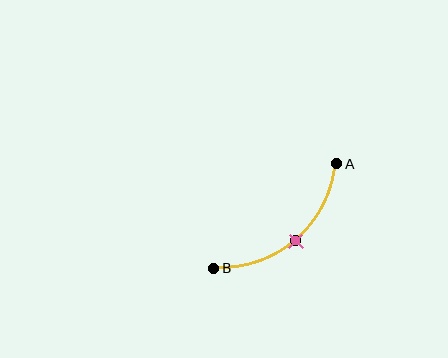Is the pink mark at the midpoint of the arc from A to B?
Yes. The pink mark lies on the arc at equal arc-length from both A and B — it is the arc midpoint.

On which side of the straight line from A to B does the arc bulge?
The arc bulges below and to the right of the straight line connecting A and B.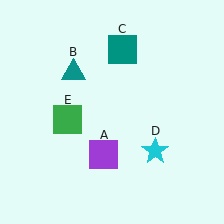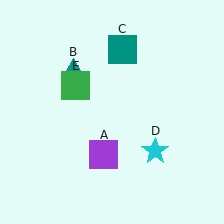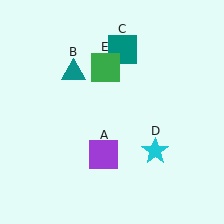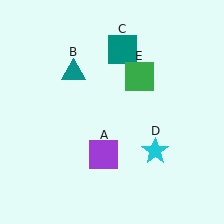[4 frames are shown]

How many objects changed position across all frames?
1 object changed position: green square (object E).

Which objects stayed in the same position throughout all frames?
Purple square (object A) and teal triangle (object B) and teal square (object C) and cyan star (object D) remained stationary.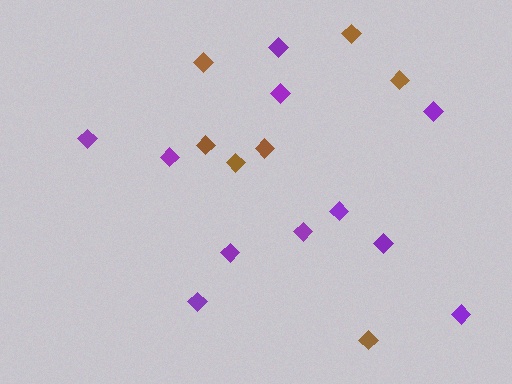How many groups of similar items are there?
There are 2 groups: one group of brown diamonds (7) and one group of purple diamonds (11).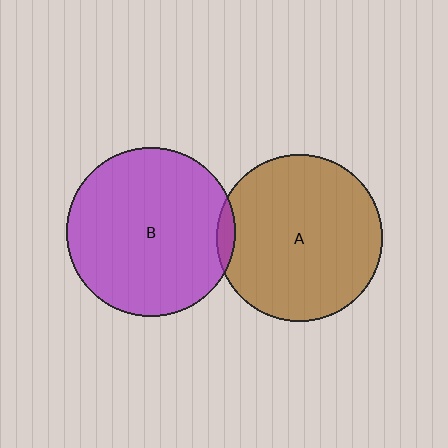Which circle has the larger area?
Circle B (purple).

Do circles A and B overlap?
Yes.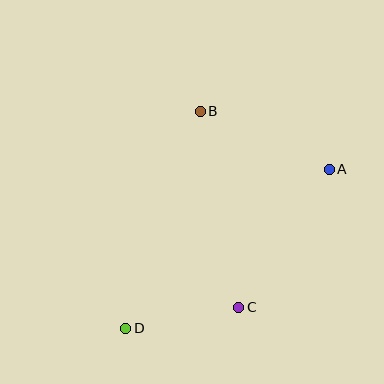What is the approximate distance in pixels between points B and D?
The distance between B and D is approximately 229 pixels.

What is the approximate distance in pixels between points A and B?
The distance between A and B is approximately 142 pixels.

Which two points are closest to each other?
Points C and D are closest to each other.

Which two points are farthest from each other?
Points A and D are farthest from each other.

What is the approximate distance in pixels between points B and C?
The distance between B and C is approximately 199 pixels.